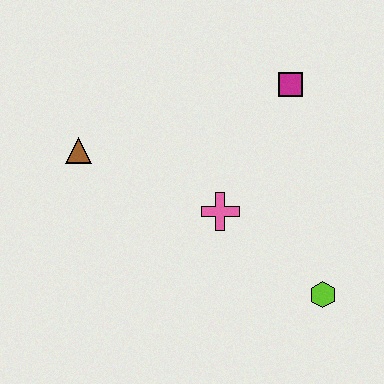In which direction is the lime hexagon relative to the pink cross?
The lime hexagon is to the right of the pink cross.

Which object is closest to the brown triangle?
The pink cross is closest to the brown triangle.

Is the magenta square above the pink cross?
Yes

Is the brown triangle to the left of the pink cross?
Yes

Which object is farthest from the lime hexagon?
The brown triangle is farthest from the lime hexagon.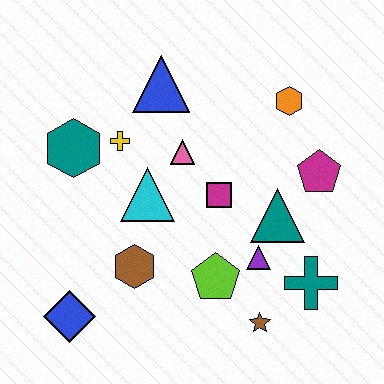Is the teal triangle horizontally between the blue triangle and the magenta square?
No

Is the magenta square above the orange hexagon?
No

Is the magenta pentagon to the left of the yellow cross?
No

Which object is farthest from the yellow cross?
The teal cross is farthest from the yellow cross.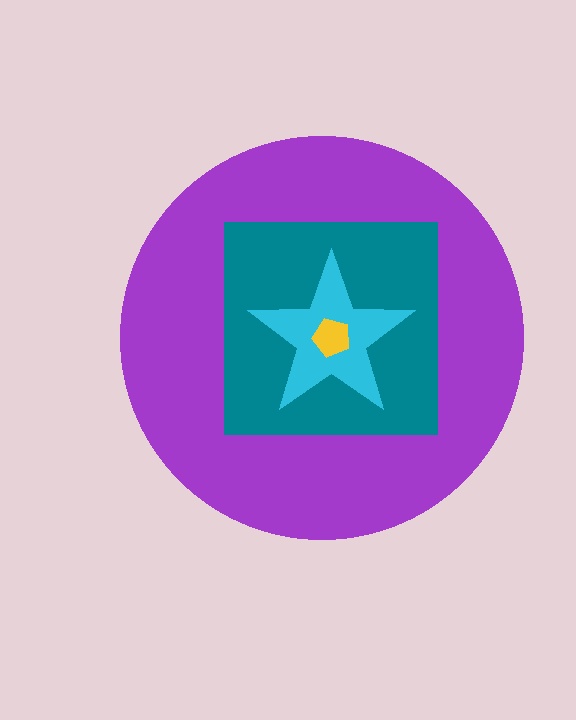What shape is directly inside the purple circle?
The teal square.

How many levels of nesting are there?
4.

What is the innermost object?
The yellow pentagon.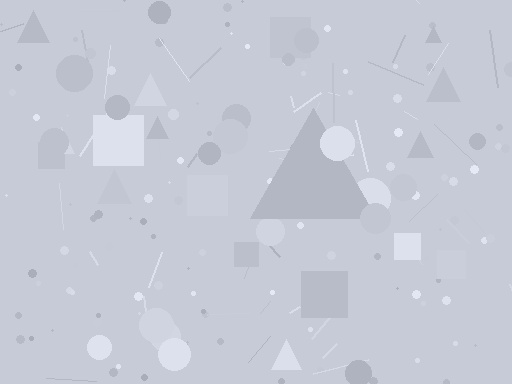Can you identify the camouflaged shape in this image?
The camouflaged shape is a triangle.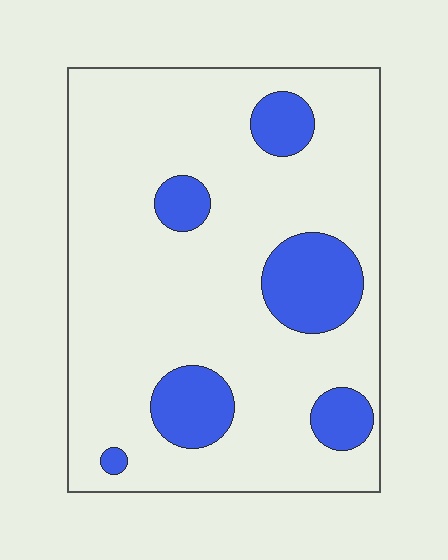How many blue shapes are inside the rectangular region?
6.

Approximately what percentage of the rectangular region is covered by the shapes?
Approximately 20%.